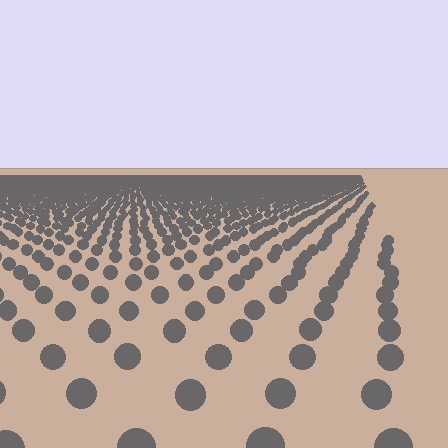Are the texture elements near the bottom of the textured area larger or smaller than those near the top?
Larger. Near the bottom, elements are closer to the viewer and appear at a bigger on-screen size.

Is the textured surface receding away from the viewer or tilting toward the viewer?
The surface is receding away from the viewer. Texture elements get smaller and denser toward the top.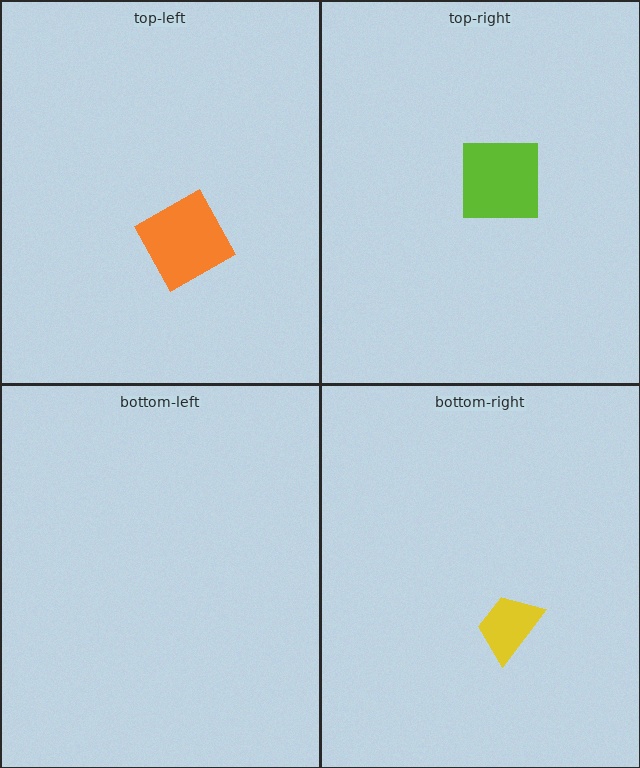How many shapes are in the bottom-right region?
1.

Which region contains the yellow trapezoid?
The bottom-right region.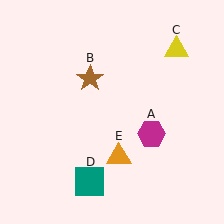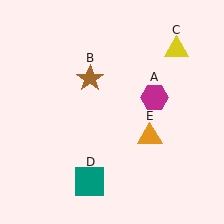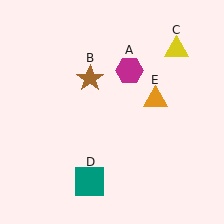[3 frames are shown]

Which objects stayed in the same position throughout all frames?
Brown star (object B) and yellow triangle (object C) and teal square (object D) remained stationary.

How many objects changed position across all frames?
2 objects changed position: magenta hexagon (object A), orange triangle (object E).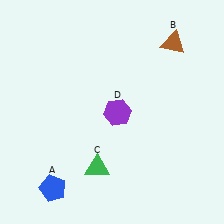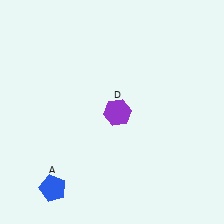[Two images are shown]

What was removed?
The green triangle (C), the brown triangle (B) were removed in Image 2.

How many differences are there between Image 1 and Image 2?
There are 2 differences between the two images.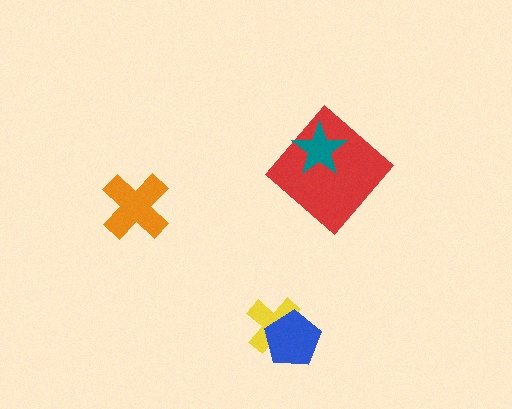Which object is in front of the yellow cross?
The blue pentagon is in front of the yellow cross.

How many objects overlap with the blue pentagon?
1 object overlaps with the blue pentagon.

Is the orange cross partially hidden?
No, no other shape covers it.